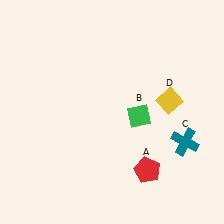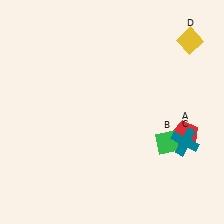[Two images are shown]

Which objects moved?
The objects that moved are: the red pentagon (A), the green diamond (B), the yellow diamond (D).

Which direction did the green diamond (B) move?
The green diamond (B) moved right.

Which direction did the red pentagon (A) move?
The red pentagon (A) moved right.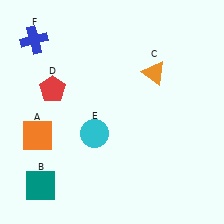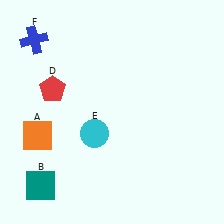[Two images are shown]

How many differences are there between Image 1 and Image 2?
There is 1 difference between the two images.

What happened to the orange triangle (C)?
The orange triangle (C) was removed in Image 2. It was in the top-right area of Image 1.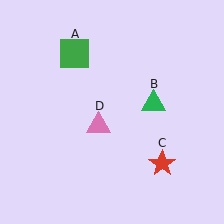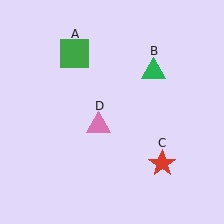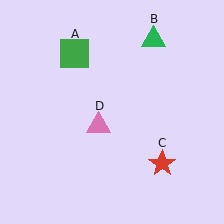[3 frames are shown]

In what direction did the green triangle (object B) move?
The green triangle (object B) moved up.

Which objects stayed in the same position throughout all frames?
Green square (object A) and red star (object C) and pink triangle (object D) remained stationary.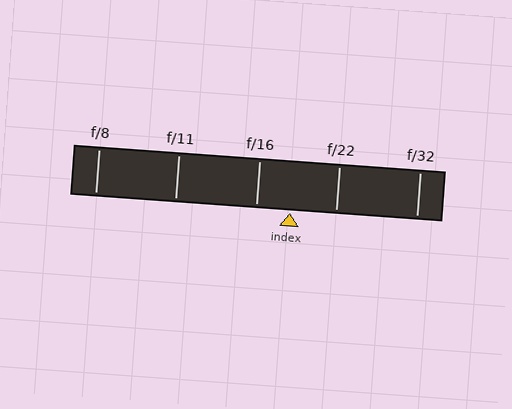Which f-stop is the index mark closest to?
The index mark is closest to f/16.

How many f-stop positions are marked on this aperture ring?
There are 5 f-stop positions marked.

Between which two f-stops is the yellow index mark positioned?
The index mark is between f/16 and f/22.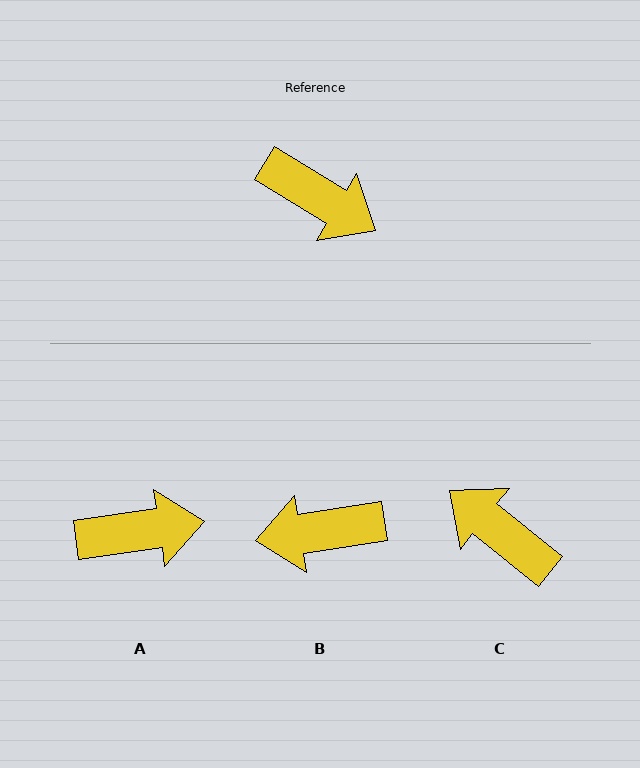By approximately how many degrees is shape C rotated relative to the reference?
Approximately 173 degrees counter-clockwise.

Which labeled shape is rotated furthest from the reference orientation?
C, about 173 degrees away.